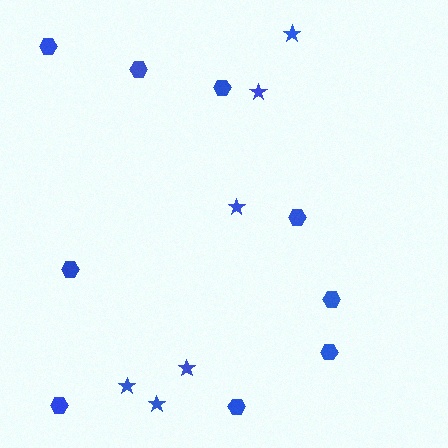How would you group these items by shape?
There are 2 groups: one group of hexagons (9) and one group of stars (6).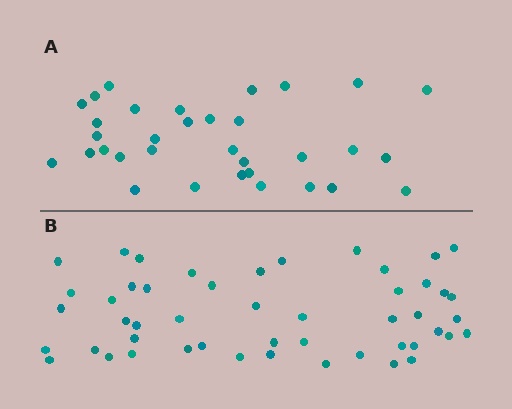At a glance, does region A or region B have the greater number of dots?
Region B (the bottom region) has more dots.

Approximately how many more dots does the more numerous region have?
Region B has approximately 15 more dots than region A.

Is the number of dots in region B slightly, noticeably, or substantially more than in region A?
Region B has substantially more. The ratio is roughly 1.5 to 1.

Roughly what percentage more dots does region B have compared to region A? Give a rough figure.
About 50% more.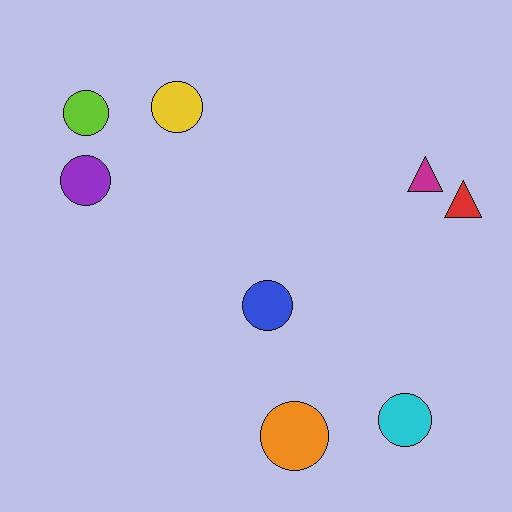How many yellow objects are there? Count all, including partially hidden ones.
There is 1 yellow object.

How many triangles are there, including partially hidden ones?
There are 2 triangles.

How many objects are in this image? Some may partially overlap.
There are 8 objects.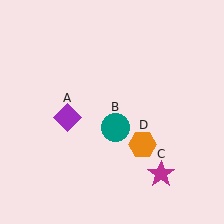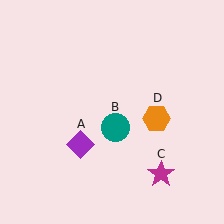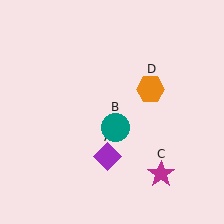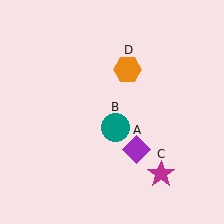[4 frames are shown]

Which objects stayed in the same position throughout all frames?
Teal circle (object B) and magenta star (object C) remained stationary.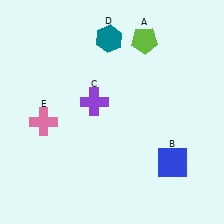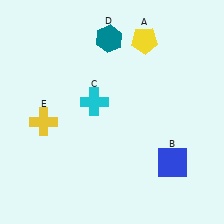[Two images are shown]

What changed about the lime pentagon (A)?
In Image 1, A is lime. In Image 2, it changed to yellow.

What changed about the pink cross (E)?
In Image 1, E is pink. In Image 2, it changed to yellow.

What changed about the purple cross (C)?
In Image 1, C is purple. In Image 2, it changed to cyan.